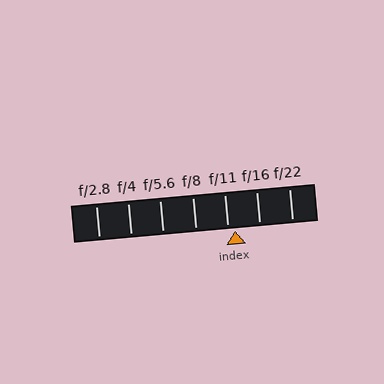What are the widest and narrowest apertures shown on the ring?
The widest aperture shown is f/2.8 and the narrowest is f/22.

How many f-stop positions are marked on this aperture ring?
There are 7 f-stop positions marked.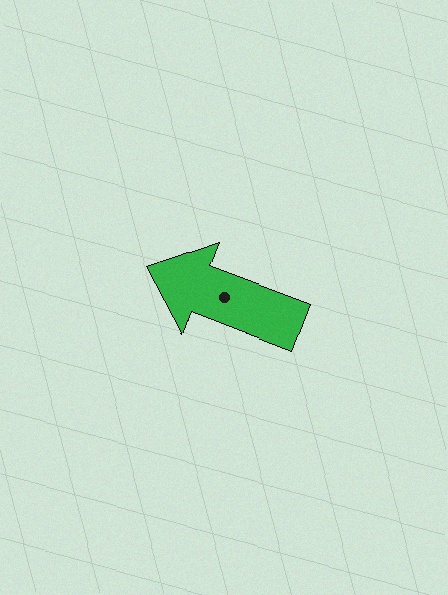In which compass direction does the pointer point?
West.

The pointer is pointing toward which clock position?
Roughly 10 o'clock.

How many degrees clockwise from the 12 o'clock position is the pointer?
Approximately 291 degrees.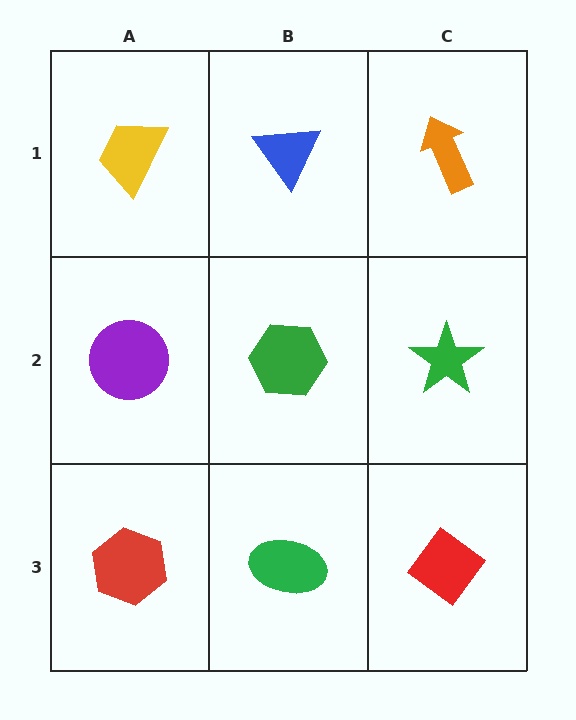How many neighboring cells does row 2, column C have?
3.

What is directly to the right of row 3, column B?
A red diamond.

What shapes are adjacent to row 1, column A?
A purple circle (row 2, column A), a blue triangle (row 1, column B).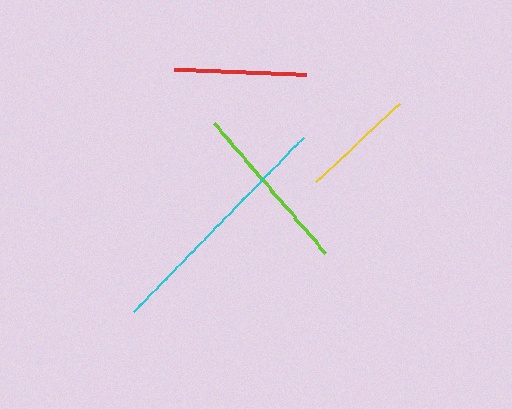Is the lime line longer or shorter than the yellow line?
The lime line is longer than the yellow line.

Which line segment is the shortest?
The yellow line is the shortest at approximately 115 pixels.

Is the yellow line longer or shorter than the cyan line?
The cyan line is longer than the yellow line.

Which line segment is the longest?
The cyan line is the longest at approximately 244 pixels.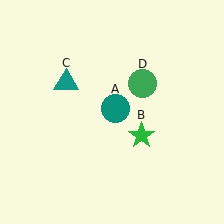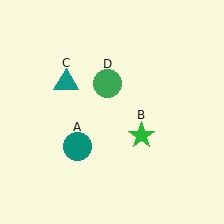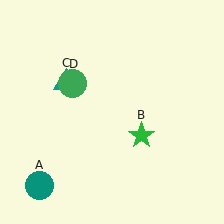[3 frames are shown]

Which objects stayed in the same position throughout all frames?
Green star (object B) and teal triangle (object C) remained stationary.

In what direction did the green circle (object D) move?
The green circle (object D) moved left.